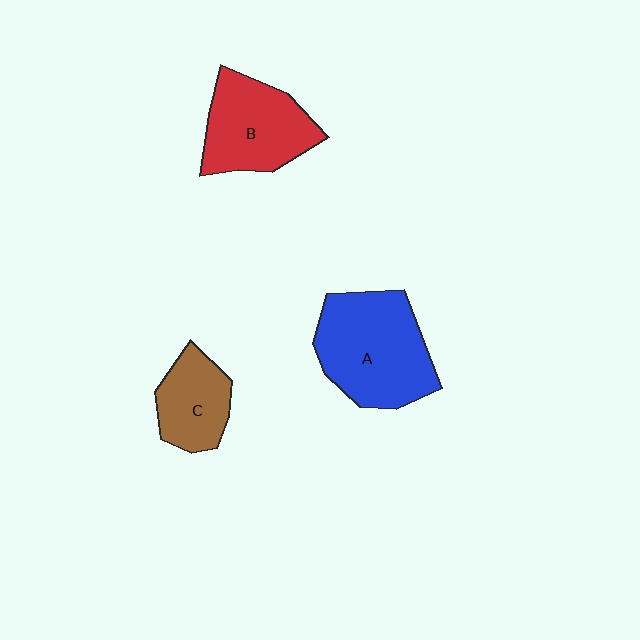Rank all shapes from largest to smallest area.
From largest to smallest: A (blue), B (red), C (brown).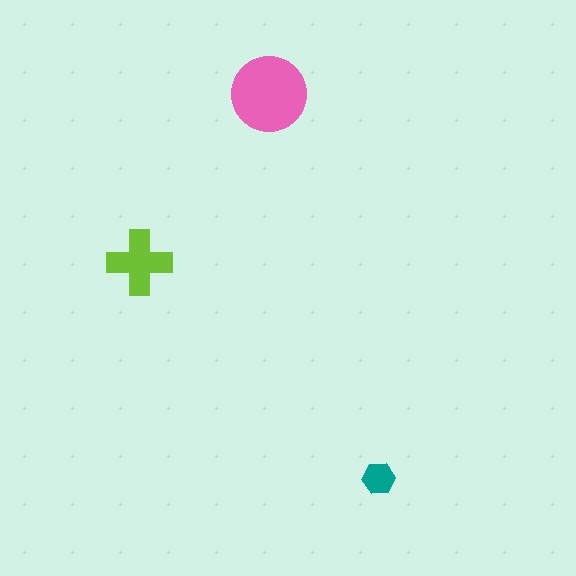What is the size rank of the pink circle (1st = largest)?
1st.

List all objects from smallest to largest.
The teal hexagon, the lime cross, the pink circle.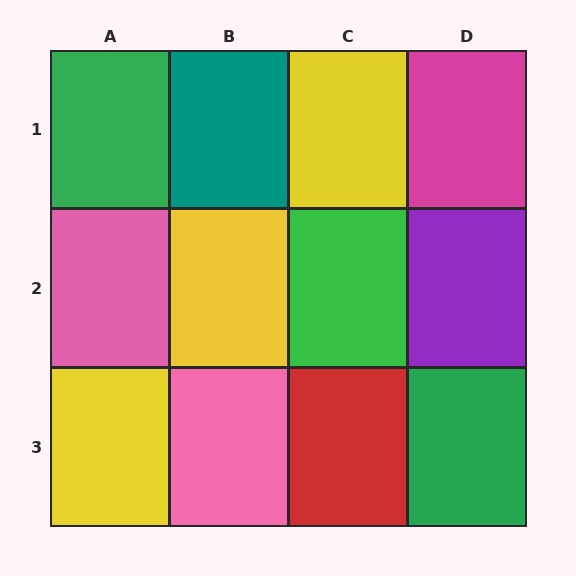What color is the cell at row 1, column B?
Teal.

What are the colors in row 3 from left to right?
Yellow, pink, red, green.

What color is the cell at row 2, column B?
Yellow.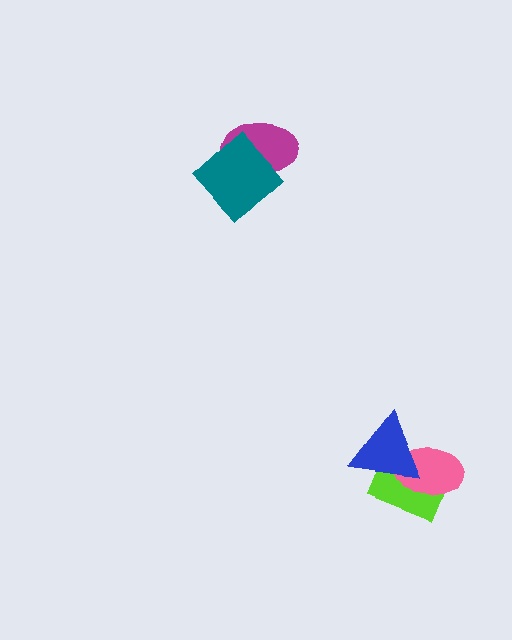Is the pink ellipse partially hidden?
Yes, it is partially covered by another shape.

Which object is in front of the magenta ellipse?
The teal diamond is in front of the magenta ellipse.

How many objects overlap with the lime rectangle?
2 objects overlap with the lime rectangle.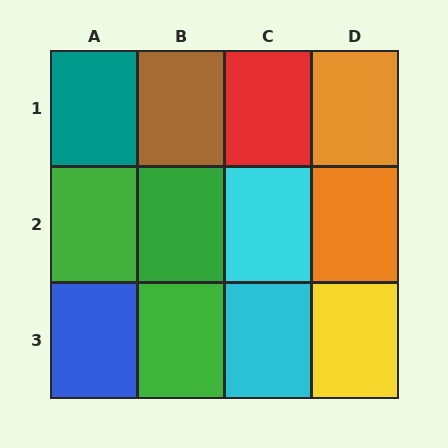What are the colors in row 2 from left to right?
Green, green, cyan, orange.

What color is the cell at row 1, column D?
Orange.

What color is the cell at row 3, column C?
Cyan.